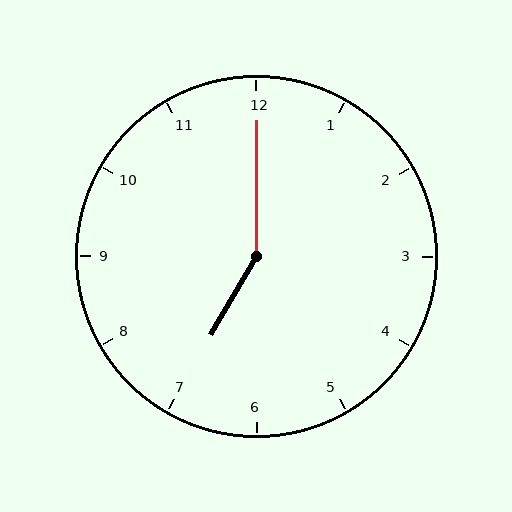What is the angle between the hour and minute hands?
Approximately 150 degrees.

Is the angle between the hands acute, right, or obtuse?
It is obtuse.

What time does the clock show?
7:00.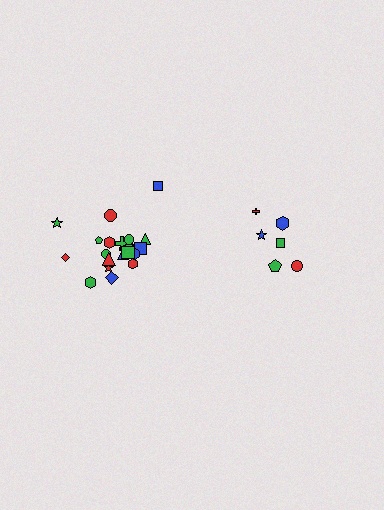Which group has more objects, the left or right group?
The left group.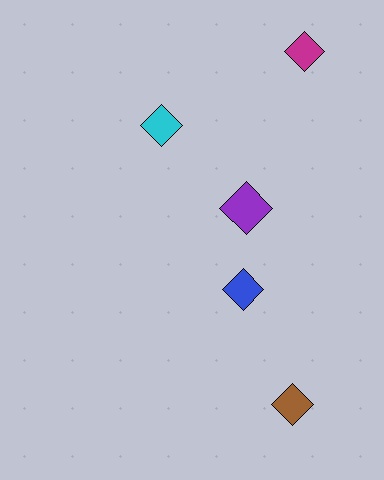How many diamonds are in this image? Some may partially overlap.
There are 5 diamonds.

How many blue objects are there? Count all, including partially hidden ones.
There is 1 blue object.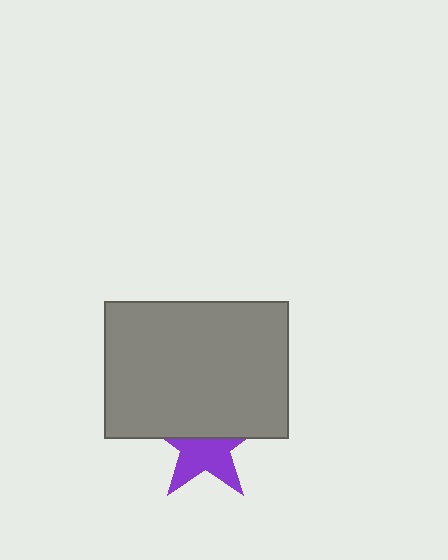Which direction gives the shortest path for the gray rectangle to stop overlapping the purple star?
Moving up gives the shortest separation.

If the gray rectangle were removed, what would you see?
You would see the complete purple star.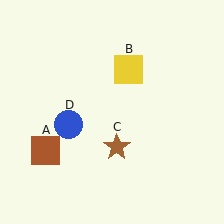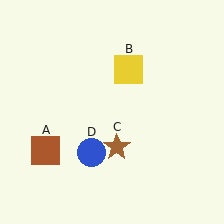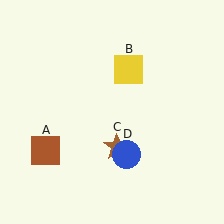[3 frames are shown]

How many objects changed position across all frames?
1 object changed position: blue circle (object D).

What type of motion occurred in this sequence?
The blue circle (object D) rotated counterclockwise around the center of the scene.